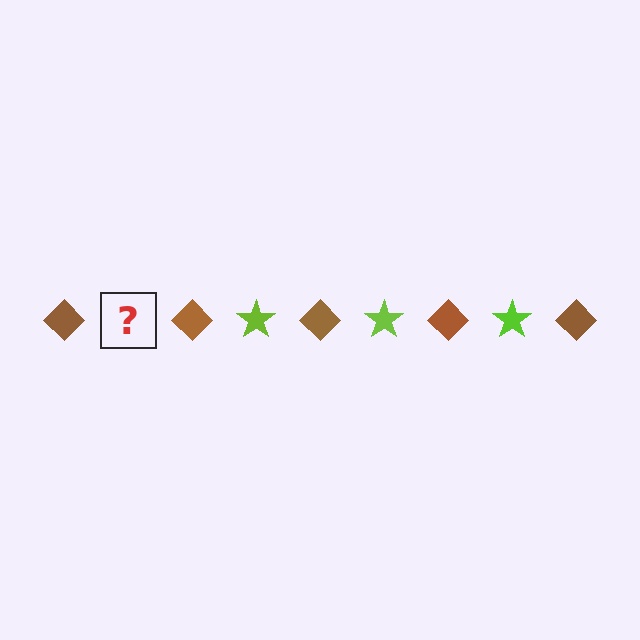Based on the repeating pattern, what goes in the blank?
The blank should be a lime star.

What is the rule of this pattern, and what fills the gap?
The rule is that the pattern alternates between brown diamond and lime star. The gap should be filled with a lime star.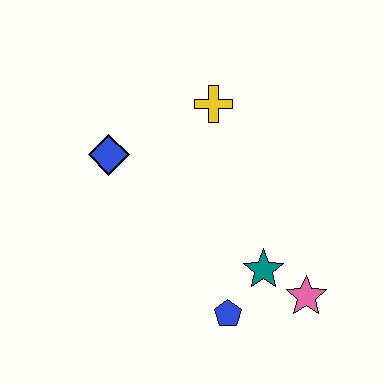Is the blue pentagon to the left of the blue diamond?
No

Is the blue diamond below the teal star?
No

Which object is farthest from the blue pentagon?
The yellow cross is farthest from the blue pentagon.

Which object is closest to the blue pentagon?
The teal star is closest to the blue pentagon.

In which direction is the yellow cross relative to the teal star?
The yellow cross is above the teal star.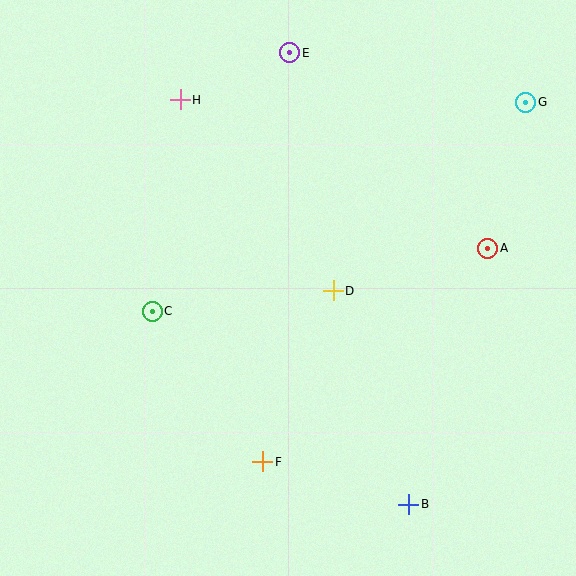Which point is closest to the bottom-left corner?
Point F is closest to the bottom-left corner.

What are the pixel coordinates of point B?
Point B is at (409, 504).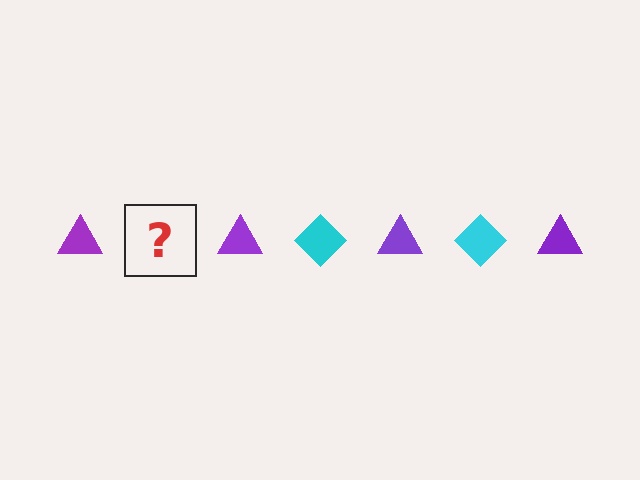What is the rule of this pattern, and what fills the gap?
The rule is that the pattern alternates between purple triangle and cyan diamond. The gap should be filled with a cyan diamond.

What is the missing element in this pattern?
The missing element is a cyan diamond.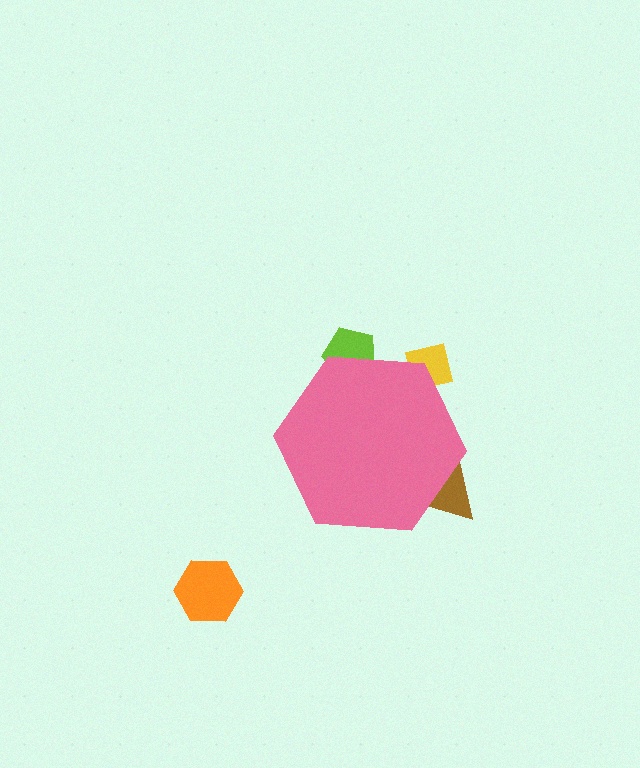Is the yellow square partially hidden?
Yes, the yellow square is partially hidden behind the pink hexagon.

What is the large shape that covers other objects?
A pink hexagon.